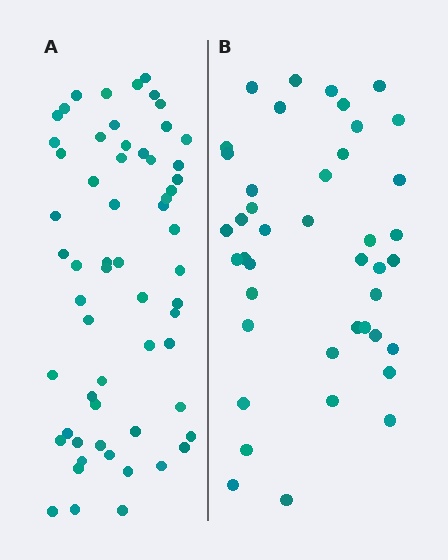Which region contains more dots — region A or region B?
Region A (the left region) has more dots.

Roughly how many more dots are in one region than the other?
Region A has approximately 20 more dots than region B.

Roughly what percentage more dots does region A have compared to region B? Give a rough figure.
About 45% more.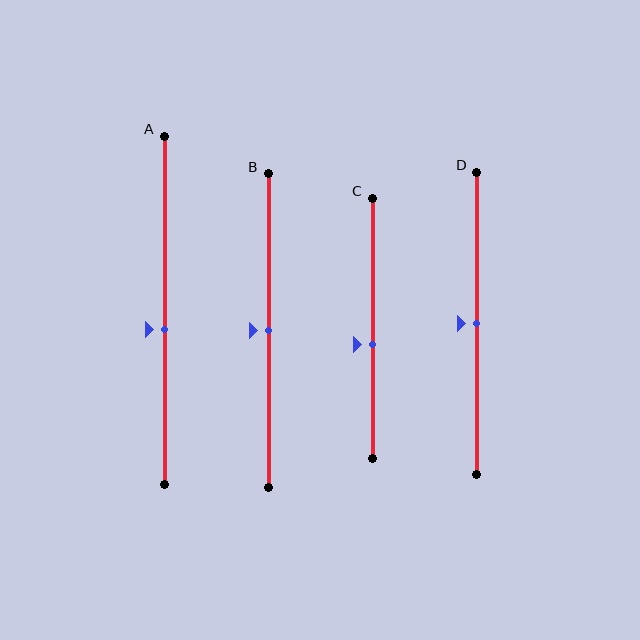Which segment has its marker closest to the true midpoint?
Segment B has its marker closest to the true midpoint.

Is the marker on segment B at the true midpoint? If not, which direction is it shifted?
Yes, the marker on segment B is at the true midpoint.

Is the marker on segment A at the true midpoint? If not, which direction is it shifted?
No, the marker on segment A is shifted downward by about 5% of the segment length.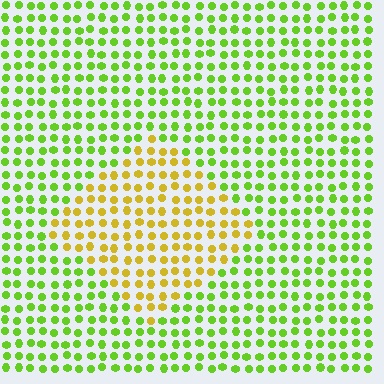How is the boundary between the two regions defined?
The boundary is defined purely by a slight shift in hue (about 46 degrees). Spacing, size, and orientation are identical on both sides.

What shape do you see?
I see a diamond.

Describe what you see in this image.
The image is filled with small lime elements in a uniform arrangement. A diamond-shaped region is visible where the elements are tinted to a slightly different hue, forming a subtle color boundary.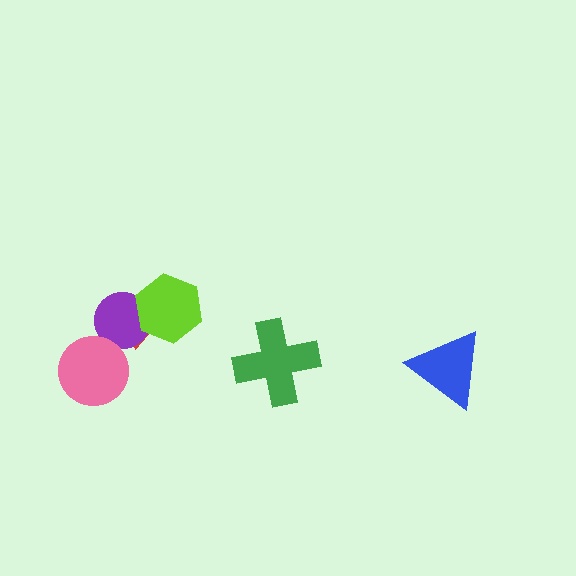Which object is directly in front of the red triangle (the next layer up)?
The purple circle is directly in front of the red triangle.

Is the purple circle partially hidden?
Yes, it is partially covered by another shape.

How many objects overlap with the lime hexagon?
2 objects overlap with the lime hexagon.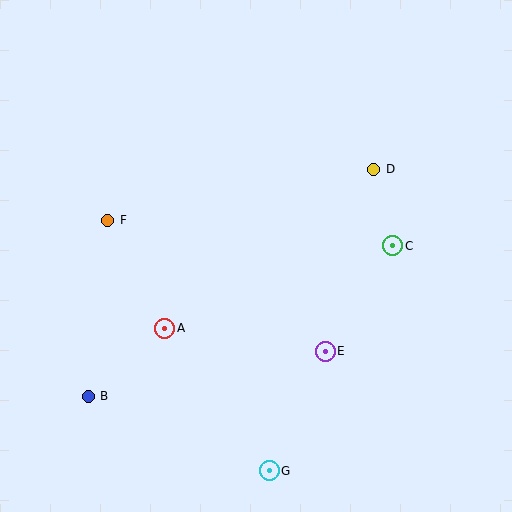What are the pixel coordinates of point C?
Point C is at (393, 246).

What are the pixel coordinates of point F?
Point F is at (108, 220).